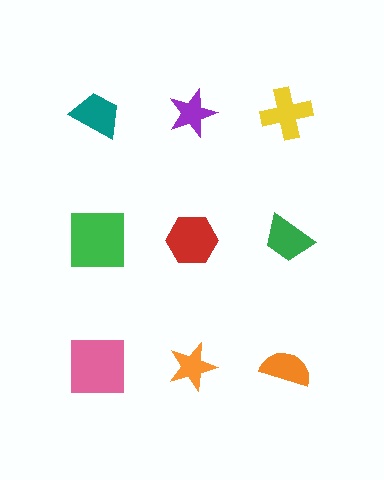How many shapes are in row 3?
3 shapes.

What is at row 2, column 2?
A red hexagon.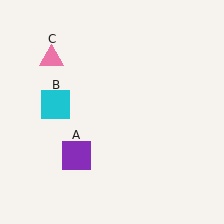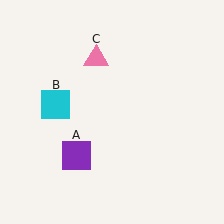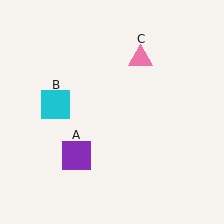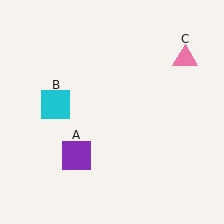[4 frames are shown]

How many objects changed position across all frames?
1 object changed position: pink triangle (object C).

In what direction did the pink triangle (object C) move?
The pink triangle (object C) moved right.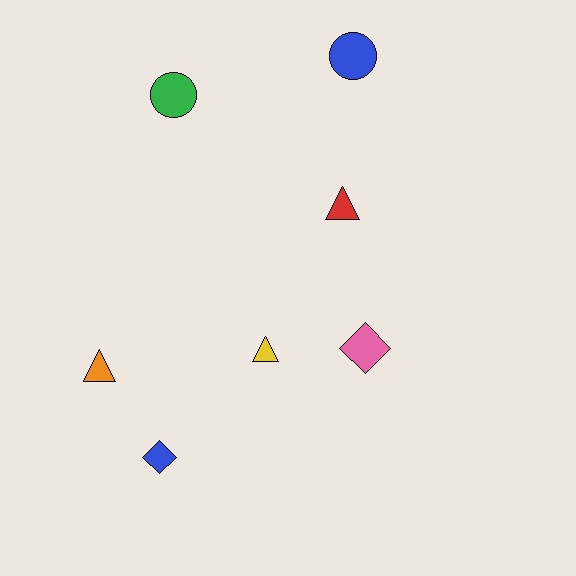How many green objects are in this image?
There is 1 green object.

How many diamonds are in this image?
There are 2 diamonds.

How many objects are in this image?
There are 7 objects.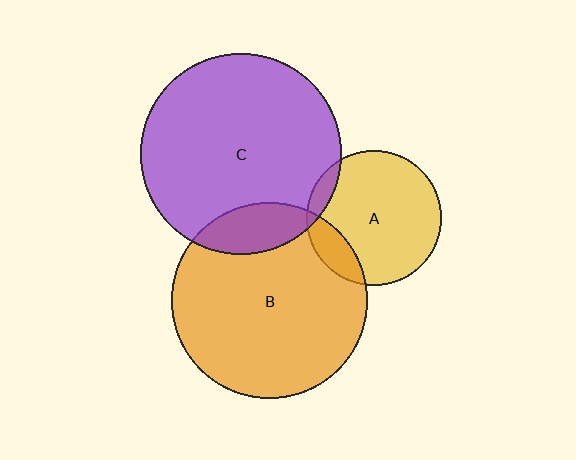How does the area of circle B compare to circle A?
Approximately 2.1 times.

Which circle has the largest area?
Circle C (purple).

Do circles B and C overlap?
Yes.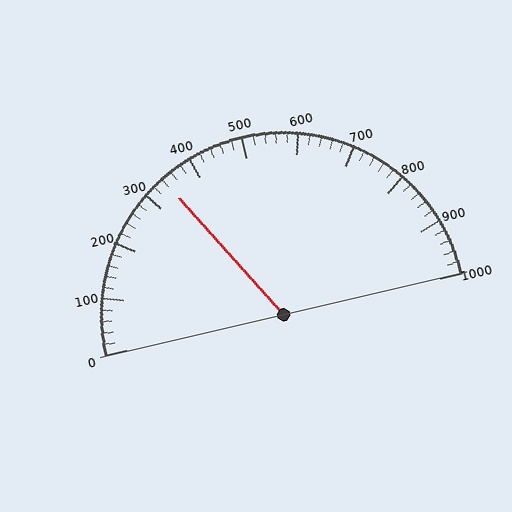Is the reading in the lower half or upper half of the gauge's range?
The reading is in the lower half of the range (0 to 1000).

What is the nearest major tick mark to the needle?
The nearest major tick mark is 300.